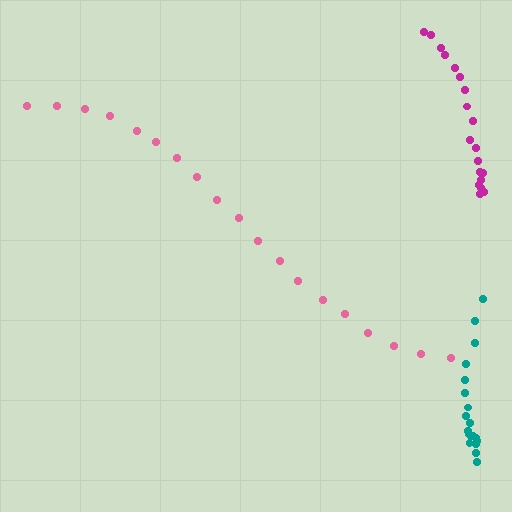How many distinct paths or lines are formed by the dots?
There are 3 distinct paths.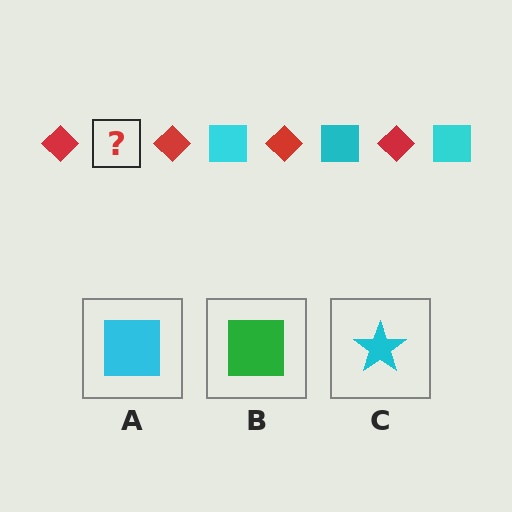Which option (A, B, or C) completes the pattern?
A.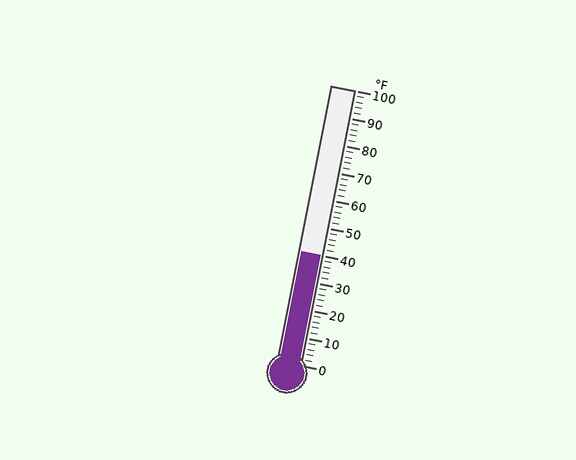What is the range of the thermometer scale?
The thermometer scale ranges from 0°F to 100°F.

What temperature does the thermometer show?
The thermometer shows approximately 40°F.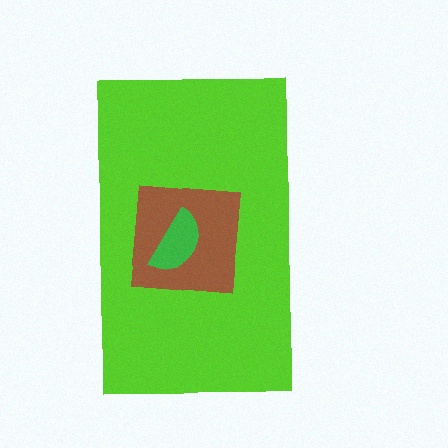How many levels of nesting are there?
3.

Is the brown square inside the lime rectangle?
Yes.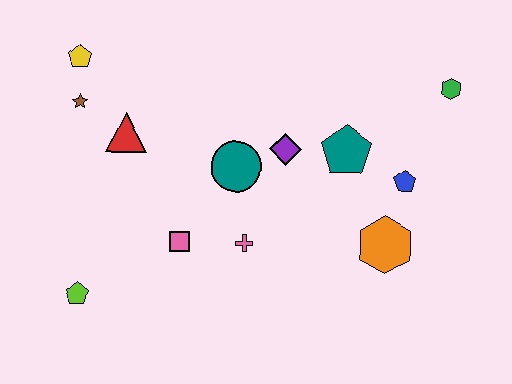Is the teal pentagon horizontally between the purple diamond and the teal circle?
No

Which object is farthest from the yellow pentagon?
The green hexagon is farthest from the yellow pentagon.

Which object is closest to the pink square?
The pink cross is closest to the pink square.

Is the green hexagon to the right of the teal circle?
Yes